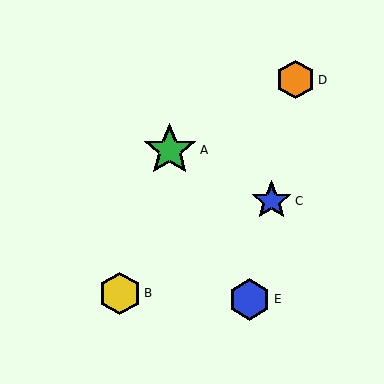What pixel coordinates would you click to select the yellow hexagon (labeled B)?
Click at (120, 293) to select the yellow hexagon B.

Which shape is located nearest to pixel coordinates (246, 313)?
The blue hexagon (labeled E) at (250, 299) is nearest to that location.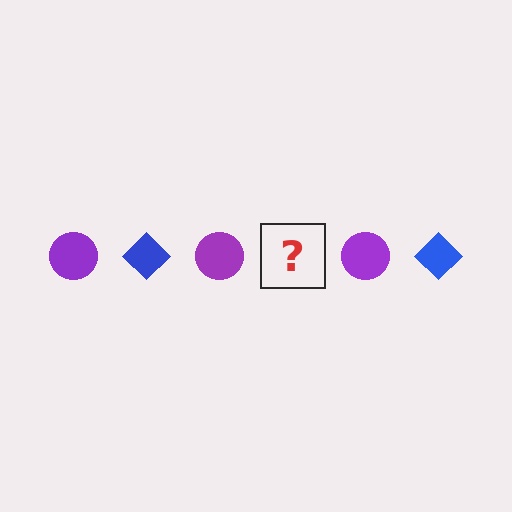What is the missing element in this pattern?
The missing element is a blue diamond.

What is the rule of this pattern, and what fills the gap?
The rule is that the pattern alternates between purple circle and blue diamond. The gap should be filled with a blue diamond.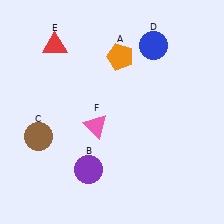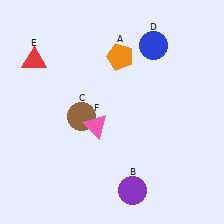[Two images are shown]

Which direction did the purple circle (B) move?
The purple circle (B) moved right.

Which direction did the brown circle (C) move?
The brown circle (C) moved right.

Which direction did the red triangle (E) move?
The red triangle (E) moved left.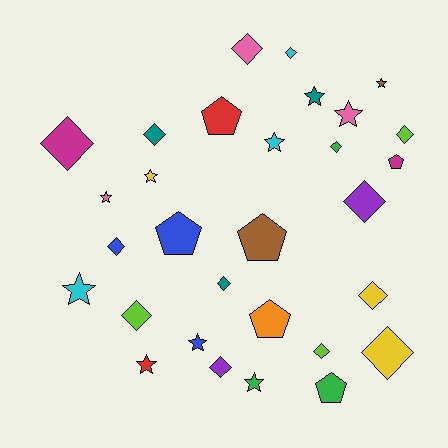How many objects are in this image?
There are 30 objects.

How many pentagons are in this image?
There are 6 pentagons.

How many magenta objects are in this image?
There are 2 magenta objects.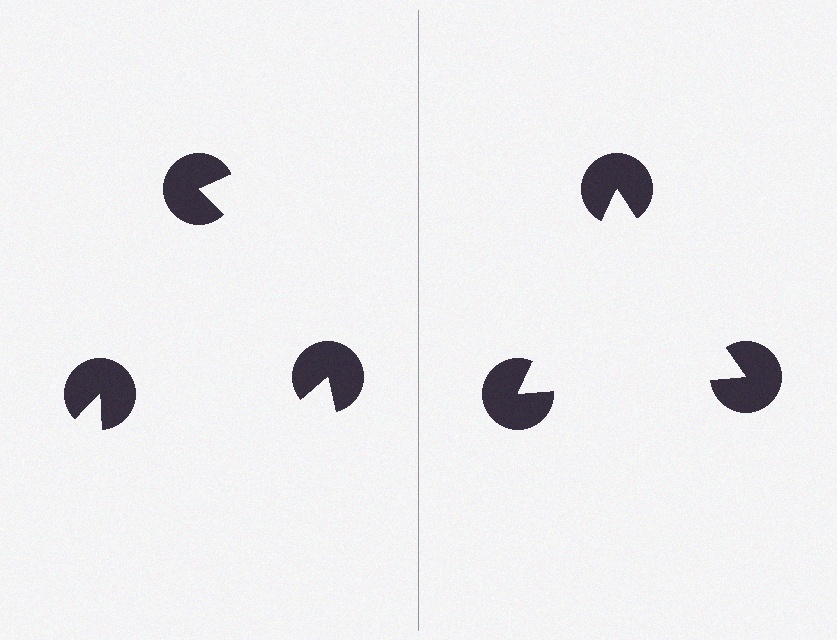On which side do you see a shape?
An illusory triangle appears on the right side. On the left side the wedge cuts are rotated, so no coherent shape forms.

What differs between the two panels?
The pac-man discs are positioned identically on both sides; only the wedge orientations differ. On the right they align to a triangle; on the left they are misaligned.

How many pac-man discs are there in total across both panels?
6 — 3 on each side.